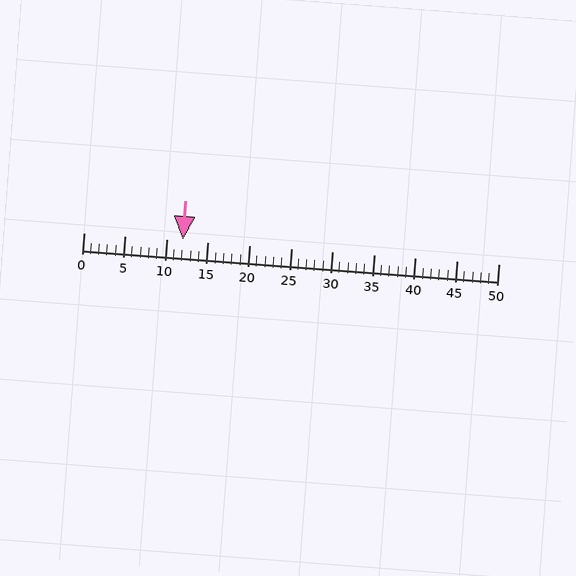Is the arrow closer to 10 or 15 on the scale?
The arrow is closer to 10.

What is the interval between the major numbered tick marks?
The major tick marks are spaced 5 units apart.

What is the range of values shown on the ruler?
The ruler shows values from 0 to 50.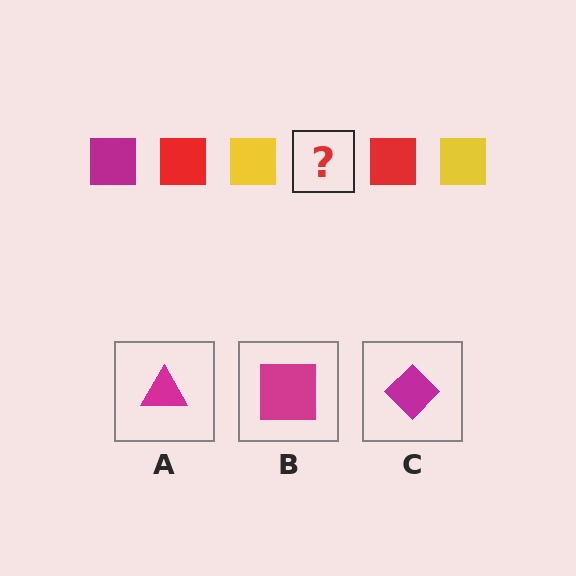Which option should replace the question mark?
Option B.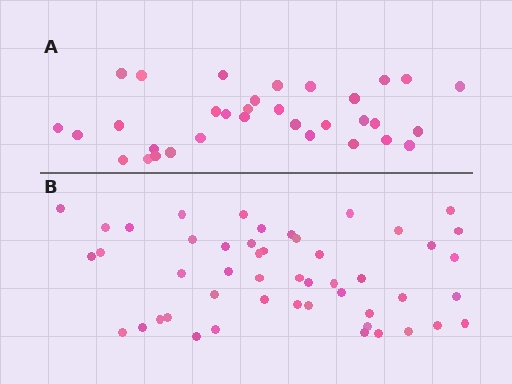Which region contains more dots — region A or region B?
Region B (the bottom region) has more dots.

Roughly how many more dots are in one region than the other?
Region B has approximately 15 more dots than region A.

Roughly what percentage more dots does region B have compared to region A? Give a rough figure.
About 50% more.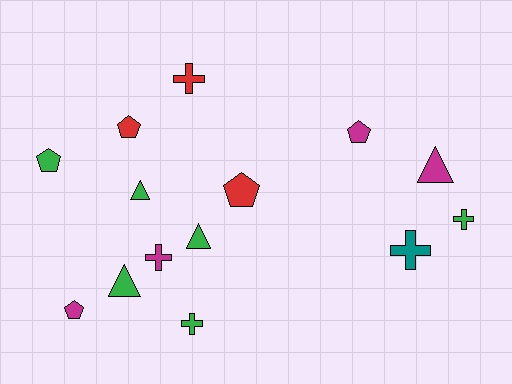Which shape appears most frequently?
Pentagon, with 5 objects.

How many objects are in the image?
There are 14 objects.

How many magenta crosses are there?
There is 1 magenta cross.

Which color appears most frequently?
Green, with 6 objects.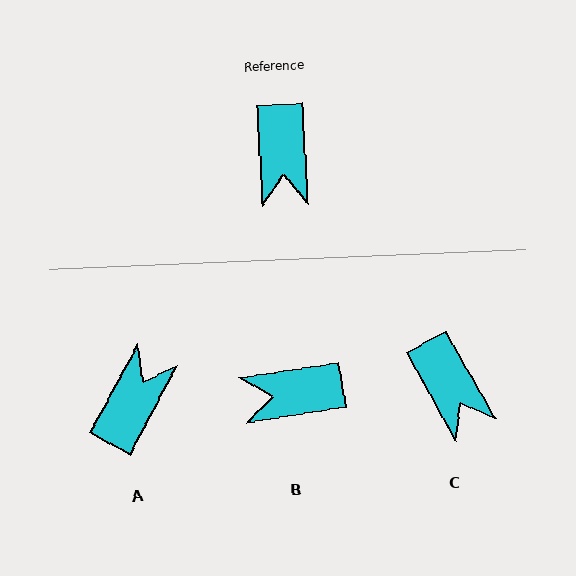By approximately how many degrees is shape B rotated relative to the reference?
Approximately 84 degrees clockwise.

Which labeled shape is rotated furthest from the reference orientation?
A, about 149 degrees away.